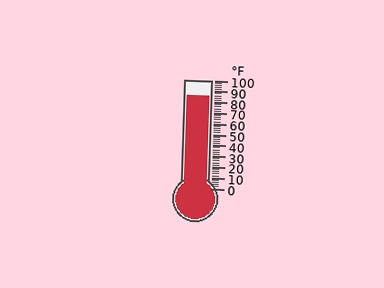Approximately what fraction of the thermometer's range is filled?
The thermometer is filled to approximately 85% of its range.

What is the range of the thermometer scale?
The thermometer scale ranges from 0°F to 100°F.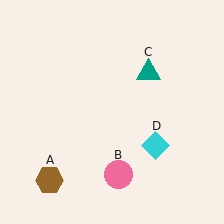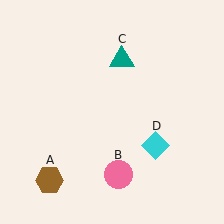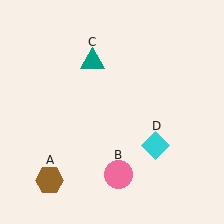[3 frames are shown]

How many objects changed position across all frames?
1 object changed position: teal triangle (object C).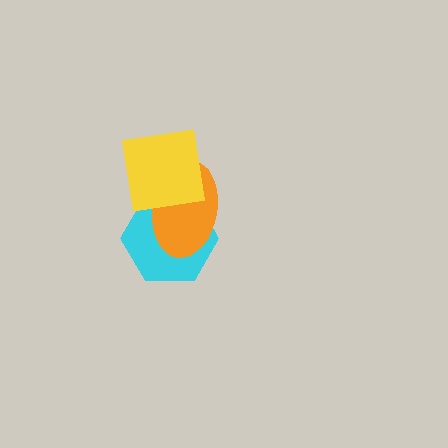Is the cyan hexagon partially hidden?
Yes, it is partially covered by another shape.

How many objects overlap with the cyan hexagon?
2 objects overlap with the cyan hexagon.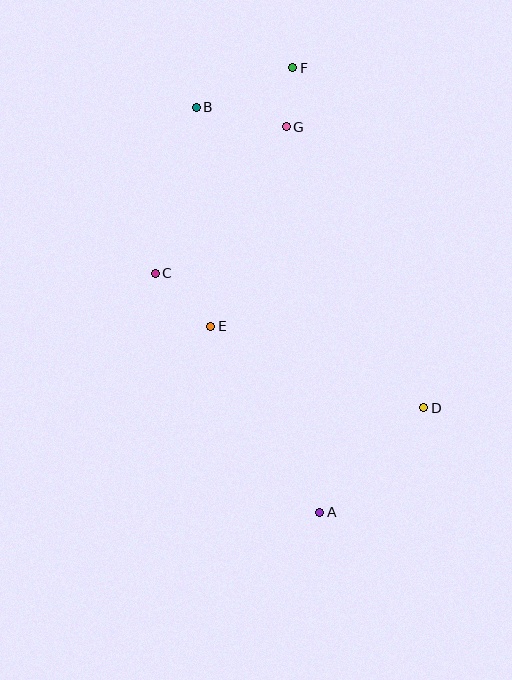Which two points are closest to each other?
Points F and G are closest to each other.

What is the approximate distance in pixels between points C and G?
The distance between C and G is approximately 196 pixels.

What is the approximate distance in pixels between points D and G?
The distance between D and G is approximately 313 pixels.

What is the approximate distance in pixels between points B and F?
The distance between B and F is approximately 105 pixels.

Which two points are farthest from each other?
Points A and F are farthest from each other.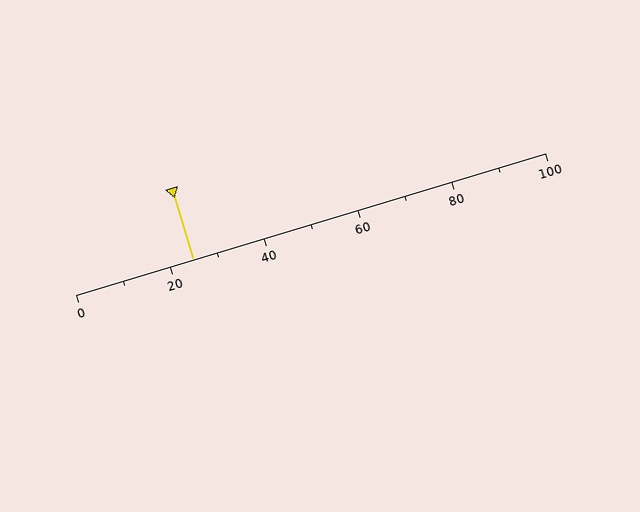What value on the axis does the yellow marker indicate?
The marker indicates approximately 25.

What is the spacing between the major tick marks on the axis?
The major ticks are spaced 20 apart.